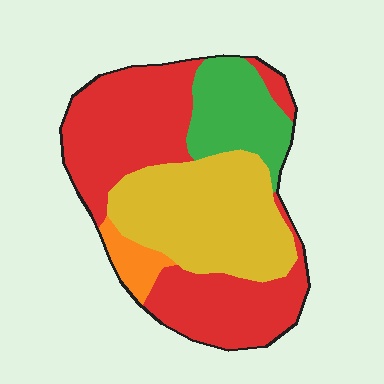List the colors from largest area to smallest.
From largest to smallest: red, yellow, green, orange.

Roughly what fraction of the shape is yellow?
Yellow takes up about one third (1/3) of the shape.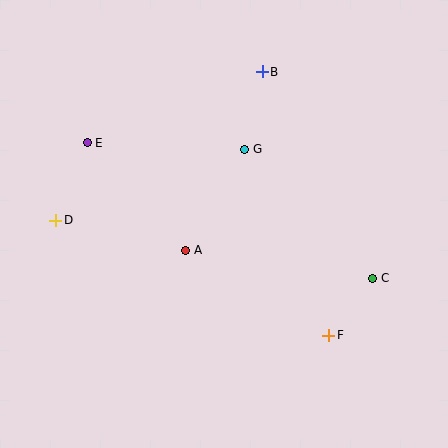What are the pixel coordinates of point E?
Point E is at (87, 143).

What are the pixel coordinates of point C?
Point C is at (373, 278).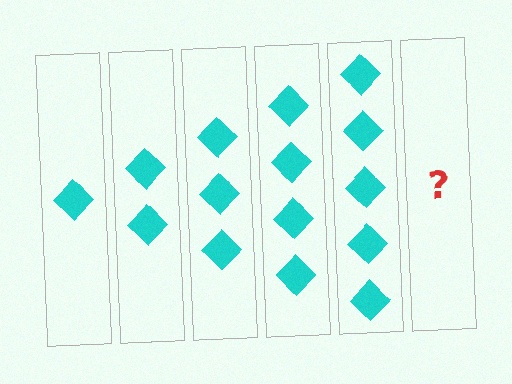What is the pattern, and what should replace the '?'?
The pattern is that each step adds one more diamond. The '?' should be 6 diamonds.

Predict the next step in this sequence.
The next step is 6 diamonds.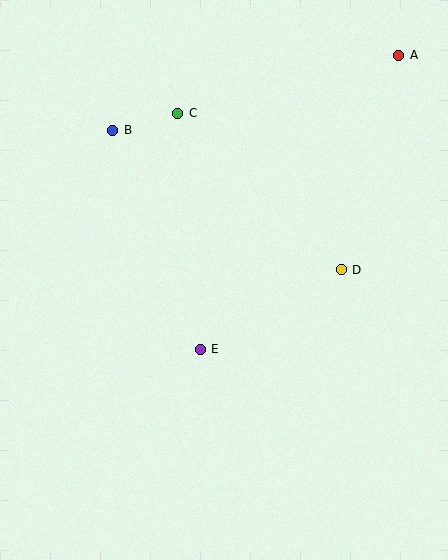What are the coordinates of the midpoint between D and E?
The midpoint between D and E is at (271, 310).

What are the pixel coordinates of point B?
Point B is at (113, 130).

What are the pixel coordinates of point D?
Point D is at (341, 270).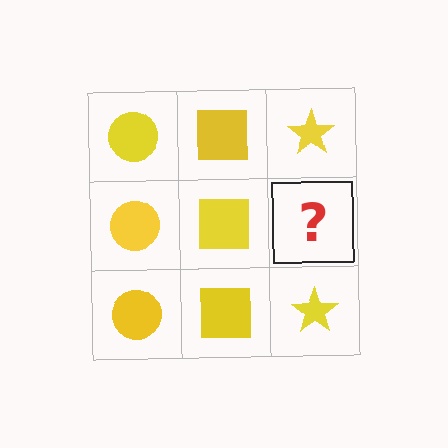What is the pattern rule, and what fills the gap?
The rule is that each column has a consistent shape. The gap should be filled with a yellow star.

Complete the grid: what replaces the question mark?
The question mark should be replaced with a yellow star.